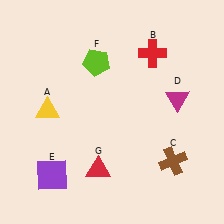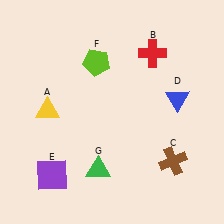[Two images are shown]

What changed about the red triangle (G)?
In Image 1, G is red. In Image 2, it changed to green.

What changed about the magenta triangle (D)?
In Image 1, D is magenta. In Image 2, it changed to blue.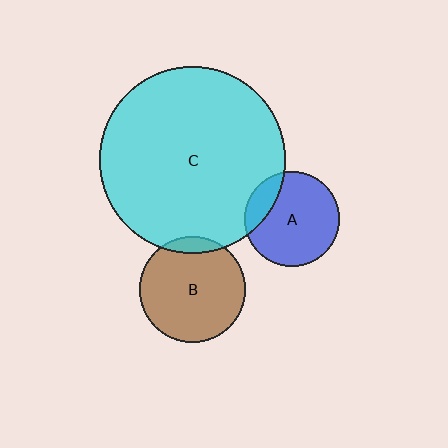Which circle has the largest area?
Circle C (cyan).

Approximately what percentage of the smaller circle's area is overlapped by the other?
Approximately 20%.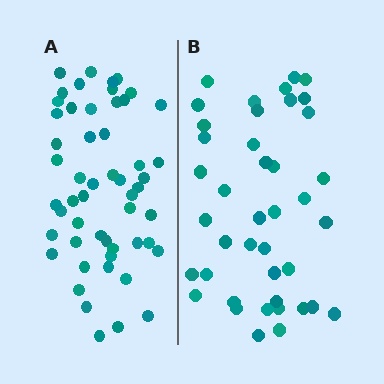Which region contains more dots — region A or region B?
Region A (the left region) has more dots.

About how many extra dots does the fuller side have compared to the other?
Region A has roughly 12 or so more dots than region B.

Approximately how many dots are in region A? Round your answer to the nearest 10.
About 50 dots. (The exact count is 53, which rounds to 50.)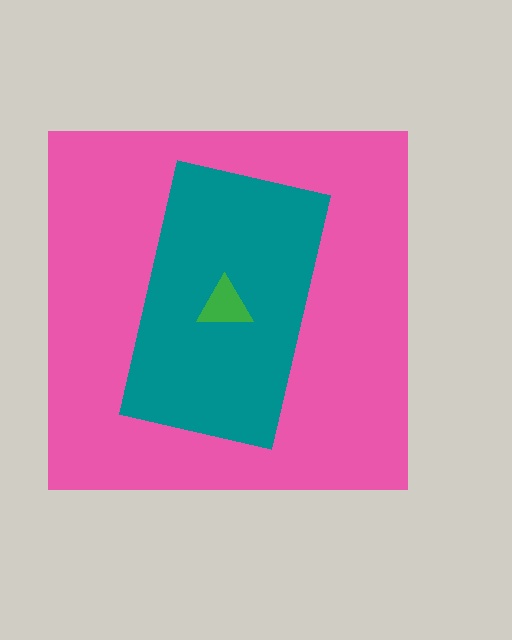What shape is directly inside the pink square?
The teal rectangle.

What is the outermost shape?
The pink square.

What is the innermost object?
The green triangle.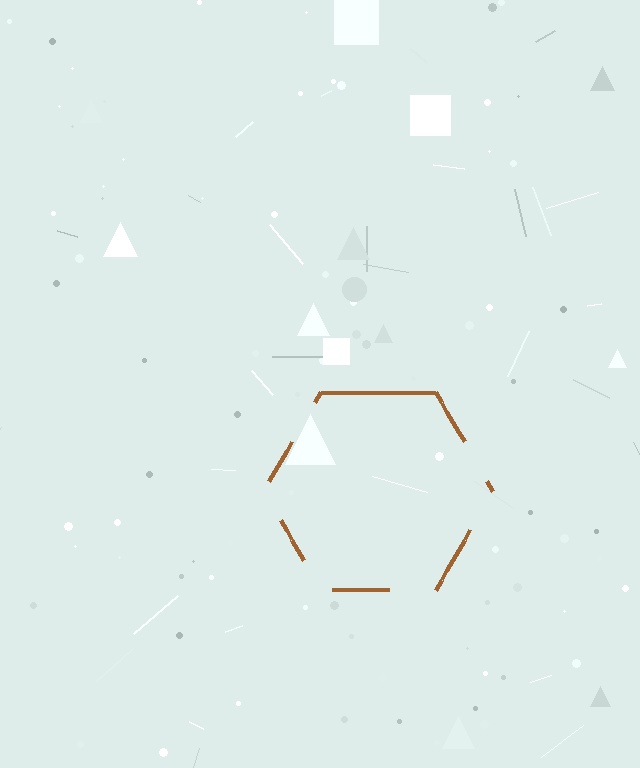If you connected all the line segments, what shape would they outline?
They would outline a hexagon.